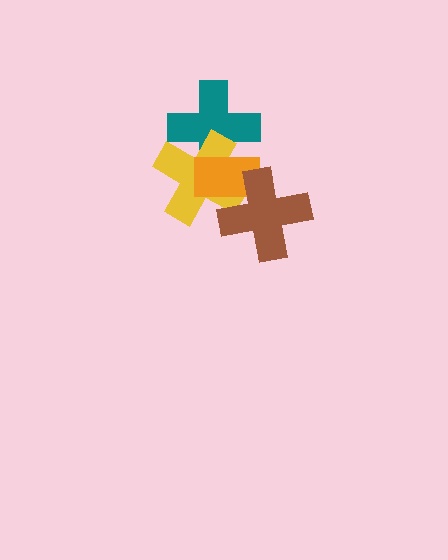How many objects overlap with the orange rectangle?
3 objects overlap with the orange rectangle.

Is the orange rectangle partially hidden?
Yes, it is partially covered by another shape.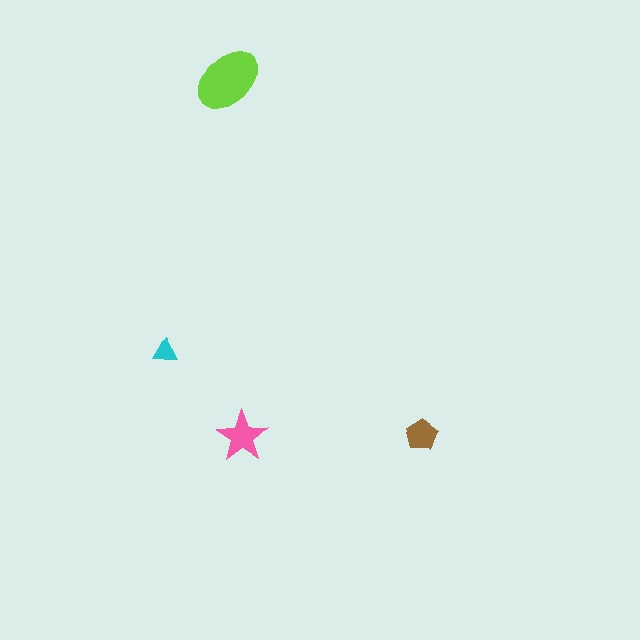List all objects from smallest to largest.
The cyan triangle, the brown pentagon, the pink star, the lime ellipse.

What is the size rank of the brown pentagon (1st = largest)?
3rd.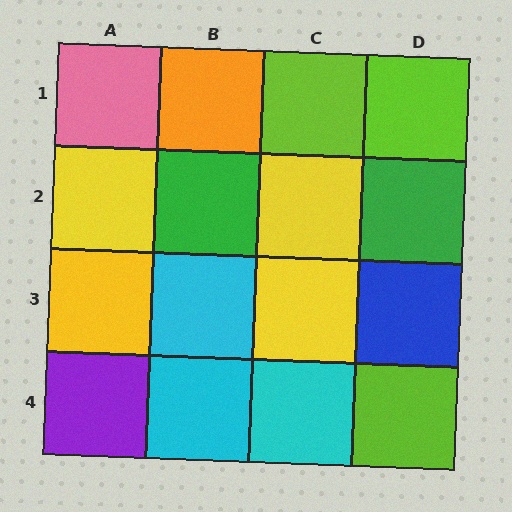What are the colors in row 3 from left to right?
Yellow, cyan, yellow, blue.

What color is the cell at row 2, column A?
Yellow.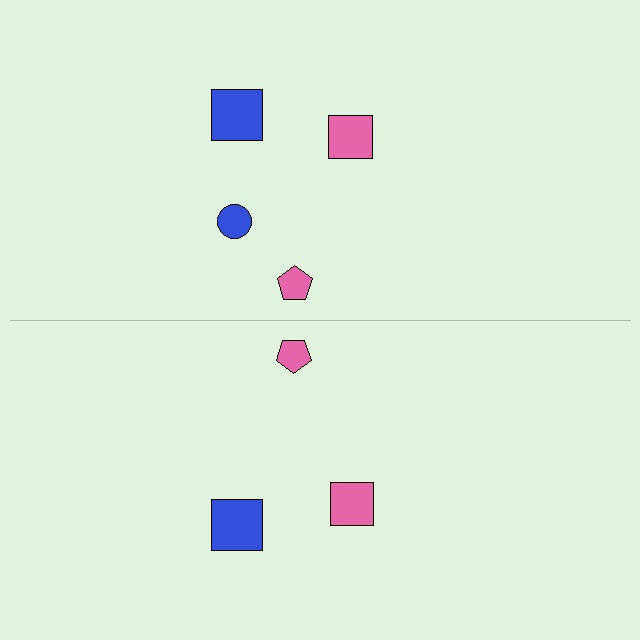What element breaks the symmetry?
A blue circle is missing from the bottom side.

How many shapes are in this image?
There are 7 shapes in this image.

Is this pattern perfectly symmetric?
No, the pattern is not perfectly symmetric. A blue circle is missing from the bottom side.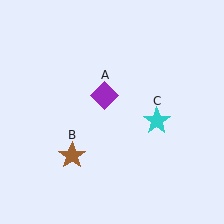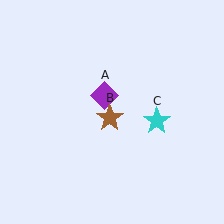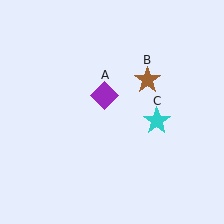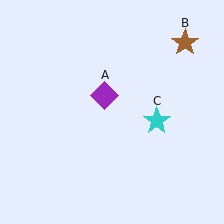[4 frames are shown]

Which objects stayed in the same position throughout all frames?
Purple diamond (object A) and cyan star (object C) remained stationary.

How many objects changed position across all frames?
1 object changed position: brown star (object B).